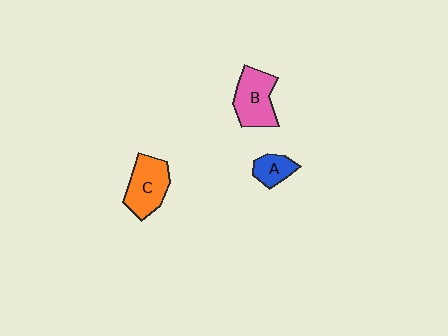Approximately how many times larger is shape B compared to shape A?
Approximately 1.9 times.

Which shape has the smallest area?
Shape A (blue).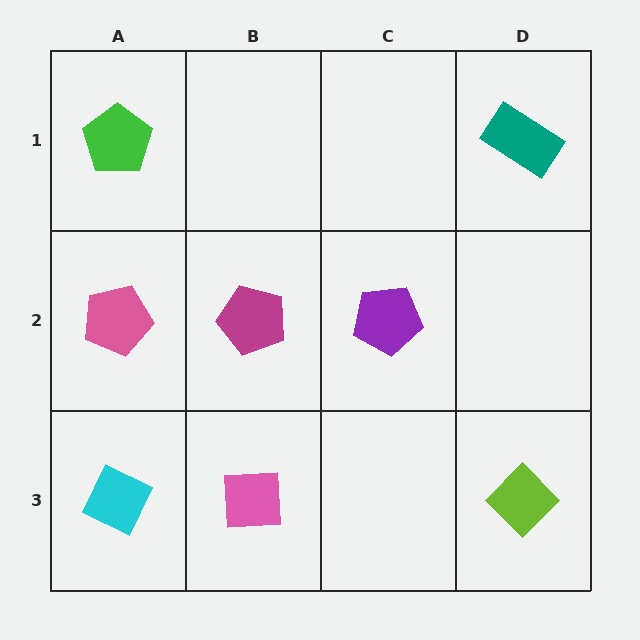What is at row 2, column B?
A magenta pentagon.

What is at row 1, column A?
A green pentagon.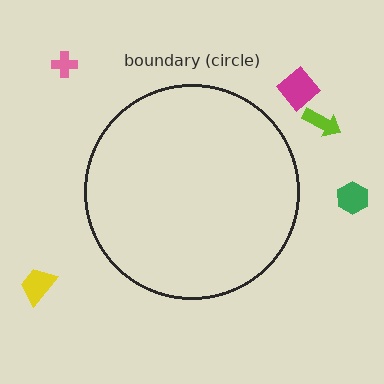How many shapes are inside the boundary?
0 inside, 5 outside.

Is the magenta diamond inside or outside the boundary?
Outside.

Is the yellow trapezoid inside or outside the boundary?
Outside.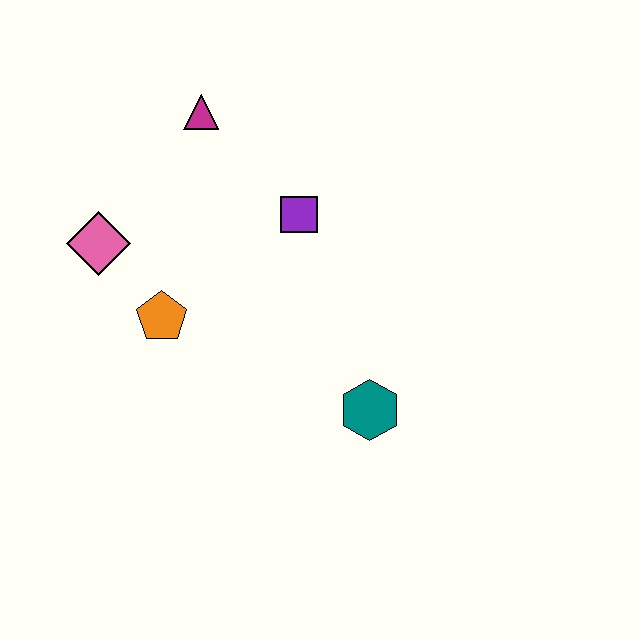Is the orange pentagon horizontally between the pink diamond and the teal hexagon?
Yes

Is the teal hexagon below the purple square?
Yes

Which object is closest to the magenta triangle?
The purple square is closest to the magenta triangle.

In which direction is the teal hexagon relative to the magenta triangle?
The teal hexagon is below the magenta triangle.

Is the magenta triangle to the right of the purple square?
No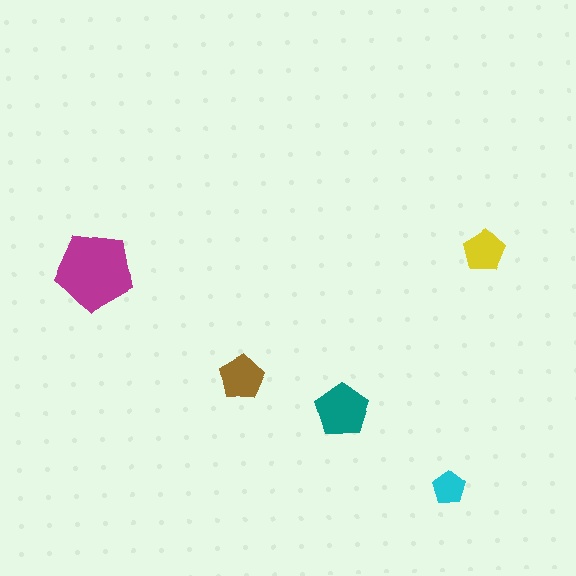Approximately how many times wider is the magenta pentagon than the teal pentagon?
About 1.5 times wider.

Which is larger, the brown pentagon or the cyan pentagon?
The brown one.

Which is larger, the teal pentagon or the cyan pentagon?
The teal one.